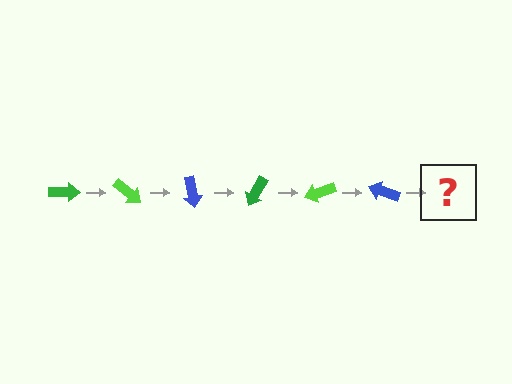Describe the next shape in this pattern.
It should be a green arrow, rotated 240 degrees from the start.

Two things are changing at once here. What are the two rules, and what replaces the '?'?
The two rules are that it rotates 40 degrees each step and the color cycles through green, lime, and blue. The '?' should be a green arrow, rotated 240 degrees from the start.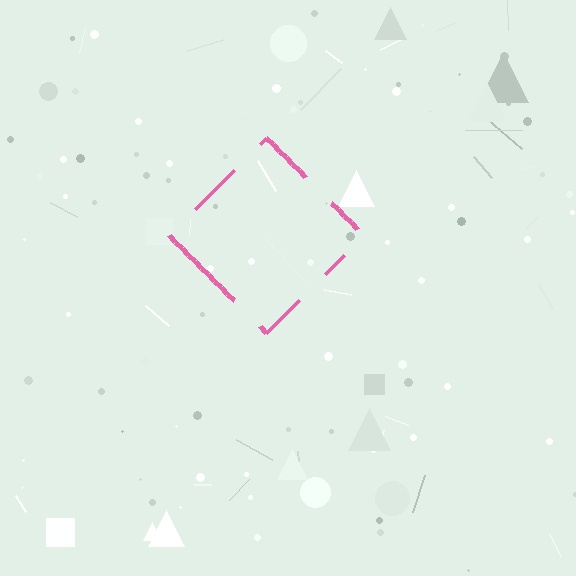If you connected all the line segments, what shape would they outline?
They would outline a diamond.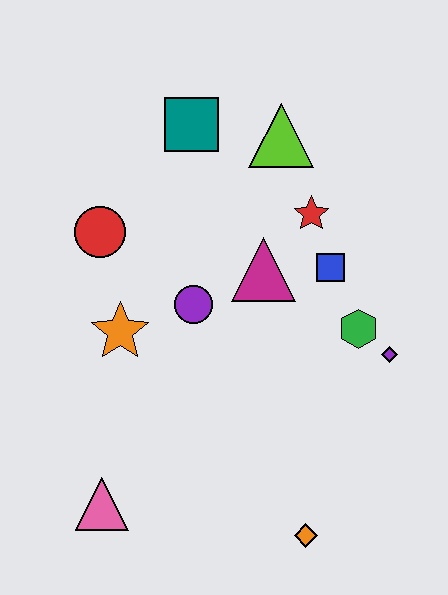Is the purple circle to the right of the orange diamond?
No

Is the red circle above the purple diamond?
Yes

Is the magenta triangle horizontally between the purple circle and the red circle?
No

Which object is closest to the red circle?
The orange star is closest to the red circle.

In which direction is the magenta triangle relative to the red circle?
The magenta triangle is to the right of the red circle.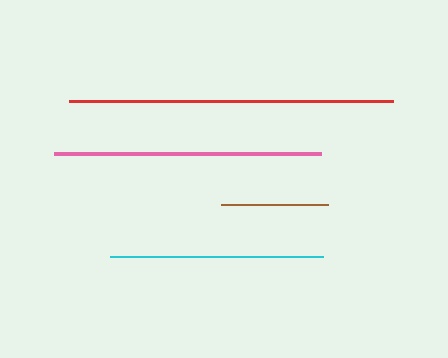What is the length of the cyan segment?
The cyan segment is approximately 213 pixels long.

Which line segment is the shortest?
The brown line is the shortest at approximately 106 pixels.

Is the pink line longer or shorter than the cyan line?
The pink line is longer than the cyan line.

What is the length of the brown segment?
The brown segment is approximately 106 pixels long.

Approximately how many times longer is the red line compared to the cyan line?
The red line is approximately 1.5 times the length of the cyan line.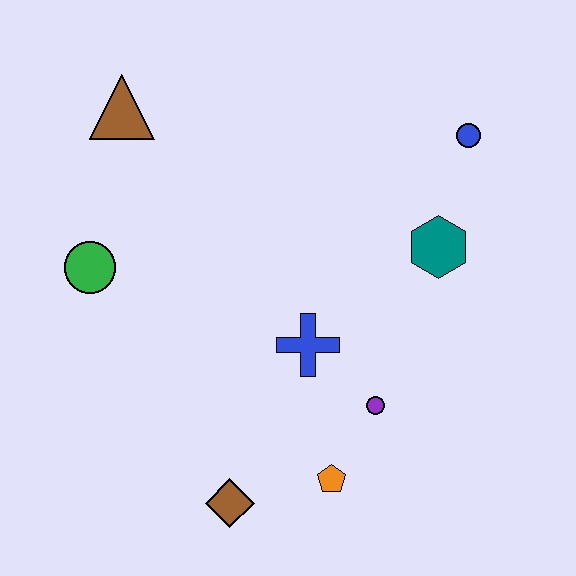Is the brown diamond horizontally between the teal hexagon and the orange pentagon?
No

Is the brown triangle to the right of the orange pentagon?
No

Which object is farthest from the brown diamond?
The blue circle is farthest from the brown diamond.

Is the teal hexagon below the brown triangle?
Yes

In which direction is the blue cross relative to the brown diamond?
The blue cross is above the brown diamond.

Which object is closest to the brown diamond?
The orange pentagon is closest to the brown diamond.